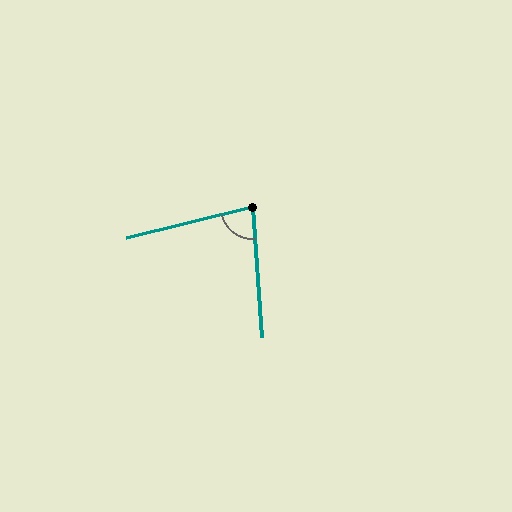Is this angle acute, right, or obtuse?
It is acute.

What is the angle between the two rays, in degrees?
Approximately 80 degrees.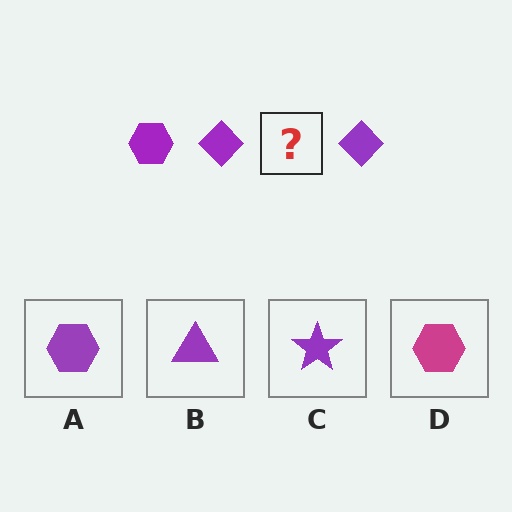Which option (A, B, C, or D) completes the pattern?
A.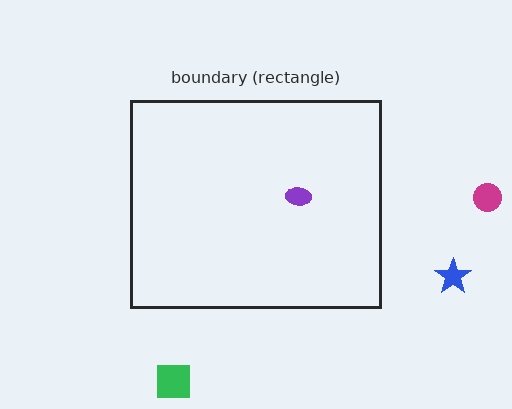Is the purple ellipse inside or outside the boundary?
Inside.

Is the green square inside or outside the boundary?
Outside.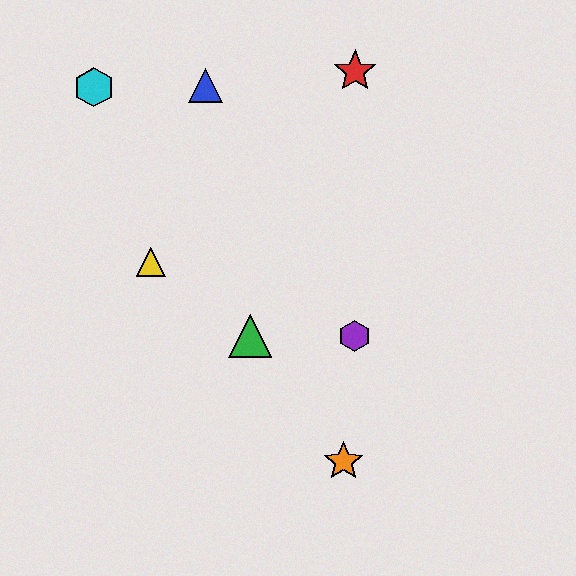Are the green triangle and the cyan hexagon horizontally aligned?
No, the green triangle is at y≈336 and the cyan hexagon is at y≈87.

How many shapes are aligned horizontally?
2 shapes (the green triangle, the purple hexagon) are aligned horizontally.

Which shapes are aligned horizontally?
The green triangle, the purple hexagon are aligned horizontally.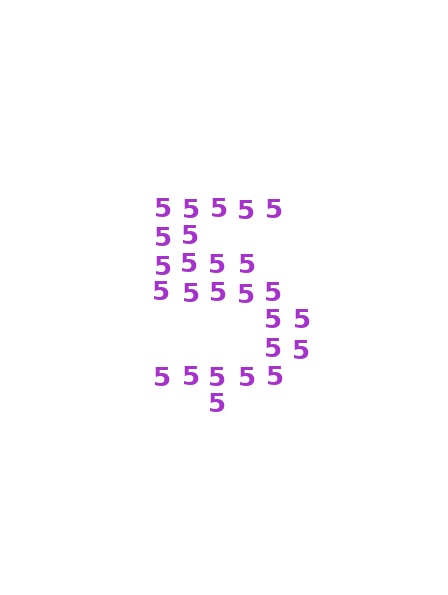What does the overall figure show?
The overall figure shows the digit 5.